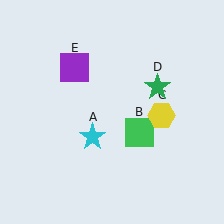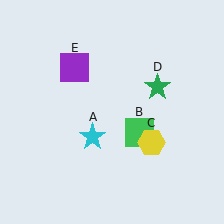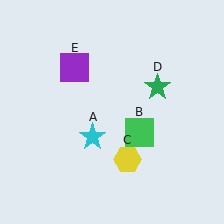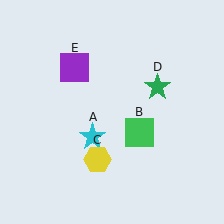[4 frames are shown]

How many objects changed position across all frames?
1 object changed position: yellow hexagon (object C).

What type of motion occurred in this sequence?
The yellow hexagon (object C) rotated clockwise around the center of the scene.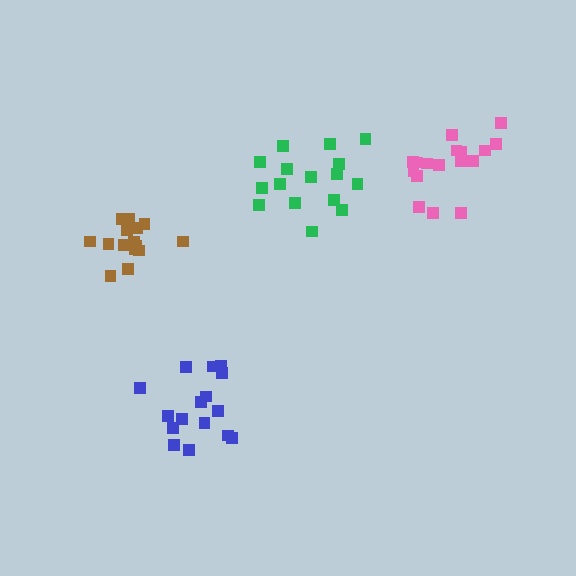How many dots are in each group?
Group 1: 16 dots, Group 2: 17 dots, Group 3: 16 dots, Group 4: 16 dots (65 total).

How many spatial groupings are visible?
There are 4 spatial groupings.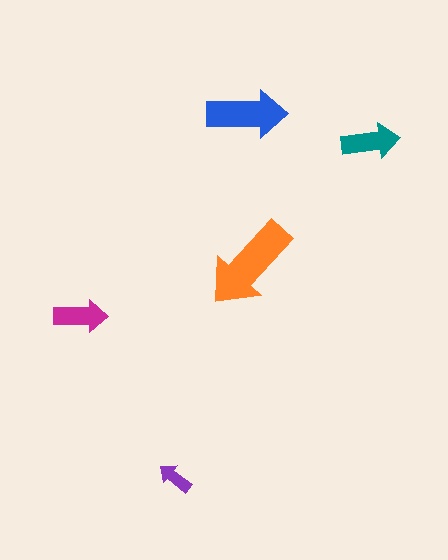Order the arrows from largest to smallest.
the orange one, the blue one, the teal one, the magenta one, the purple one.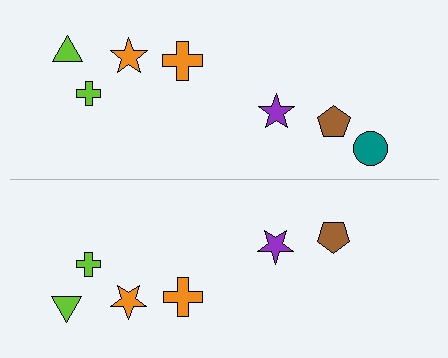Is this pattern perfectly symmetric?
No, the pattern is not perfectly symmetric. A teal circle is missing from the bottom side.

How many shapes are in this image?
There are 13 shapes in this image.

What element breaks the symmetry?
A teal circle is missing from the bottom side.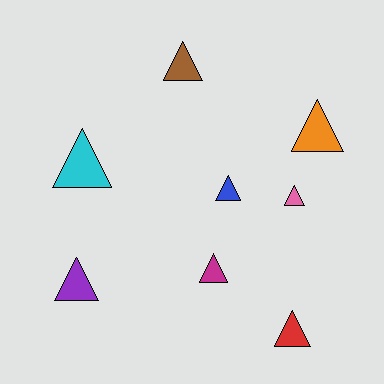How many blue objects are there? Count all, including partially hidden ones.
There is 1 blue object.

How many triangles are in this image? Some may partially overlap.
There are 8 triangles.